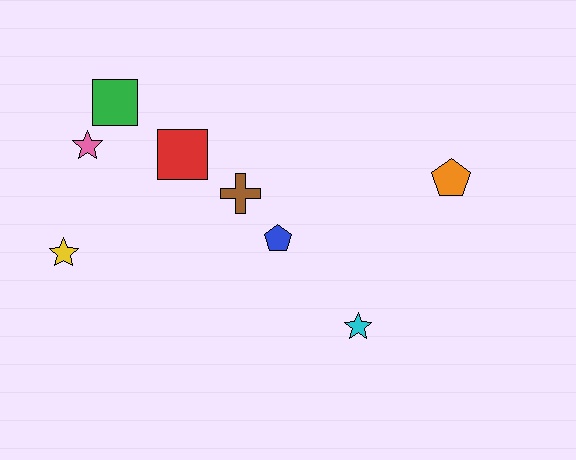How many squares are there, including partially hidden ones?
There are 2 squares.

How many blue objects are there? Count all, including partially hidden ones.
There is 1 blue object.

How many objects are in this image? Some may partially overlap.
There are 8 objects.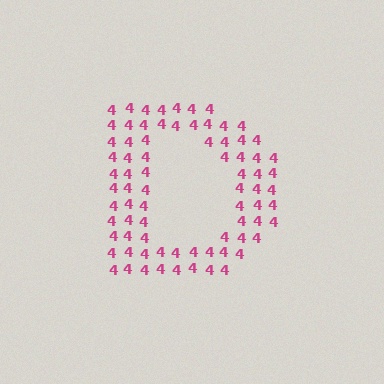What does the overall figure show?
The overall figure shows the letter D.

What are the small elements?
The small elements are digit 4's.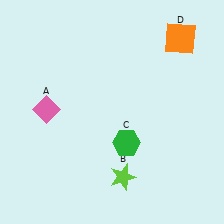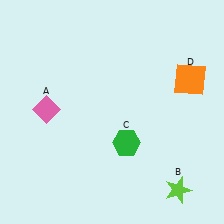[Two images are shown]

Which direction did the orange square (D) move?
The orange square (D) moved down.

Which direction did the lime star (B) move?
The lime star (B) moved right.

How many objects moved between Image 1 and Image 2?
2 objects moved between the two images.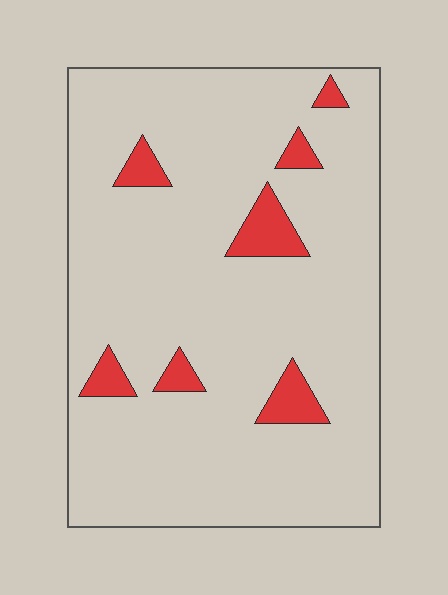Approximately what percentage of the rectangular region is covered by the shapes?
Approximately 10%.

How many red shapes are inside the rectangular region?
7.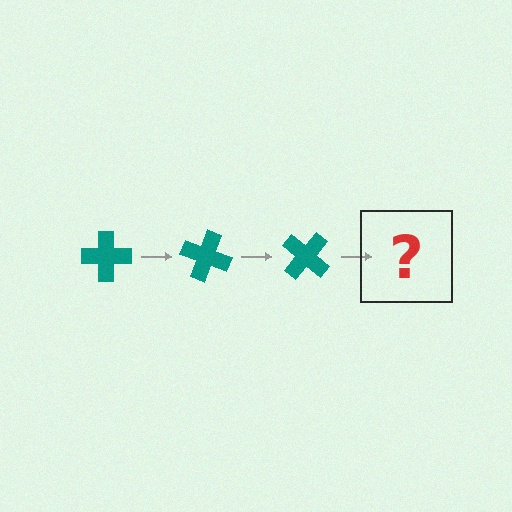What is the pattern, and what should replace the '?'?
The pattern is that the cross rotates 20 degrees each step. The '?' should be a teal cross rotated 60 degrees.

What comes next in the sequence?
The next element should be a teal cross rotated 60 degrees.